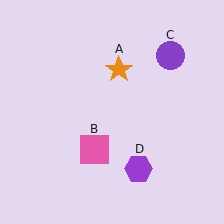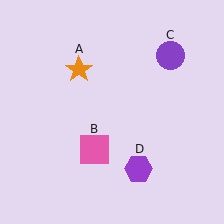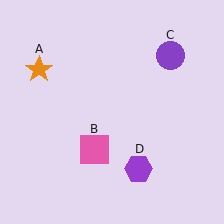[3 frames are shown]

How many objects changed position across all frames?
1 object changed position: orange star (object A).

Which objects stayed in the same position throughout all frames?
Pink square (object B) and purple circle (object C) and purple hexagon (object D) remained stationary.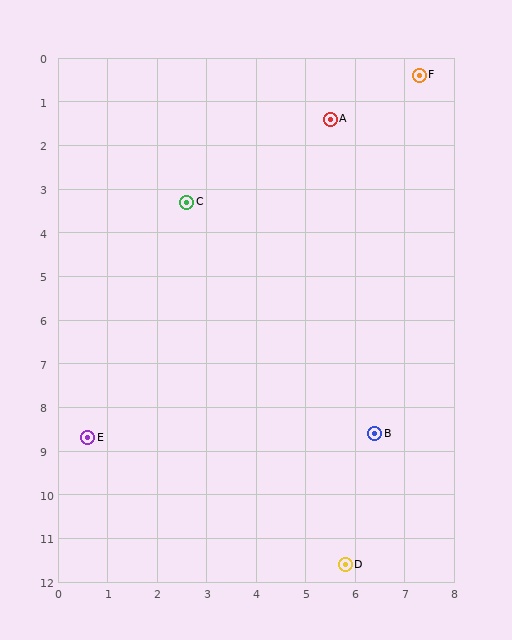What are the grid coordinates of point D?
Point D is at approximately (5.8, 11.6).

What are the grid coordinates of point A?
Point A is at approximately (5.5, 1.4).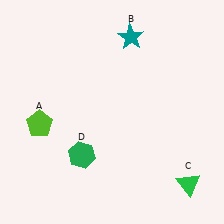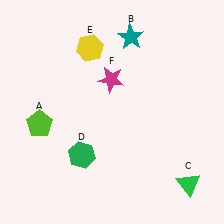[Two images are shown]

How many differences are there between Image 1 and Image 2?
There are 2 differences between the two images.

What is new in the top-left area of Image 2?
A yellow hexagon (E) was added in the top-left area of Image 2.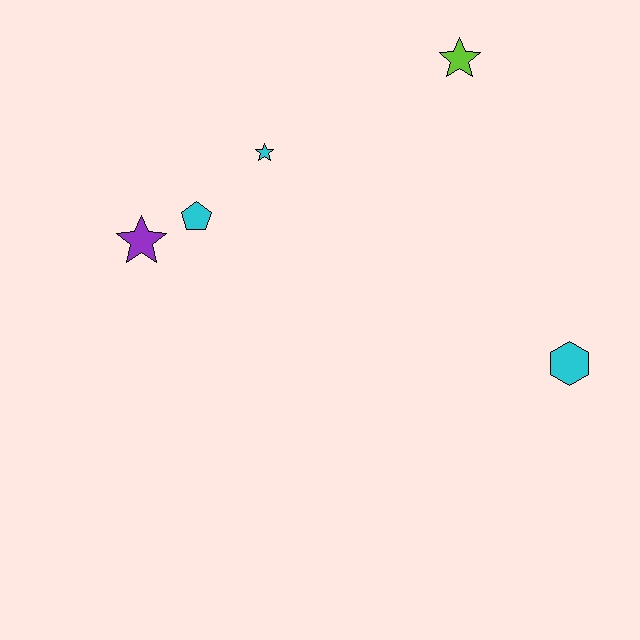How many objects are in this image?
There are 5 objects.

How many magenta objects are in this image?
There are no magenta objects.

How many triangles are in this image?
There are no triangles.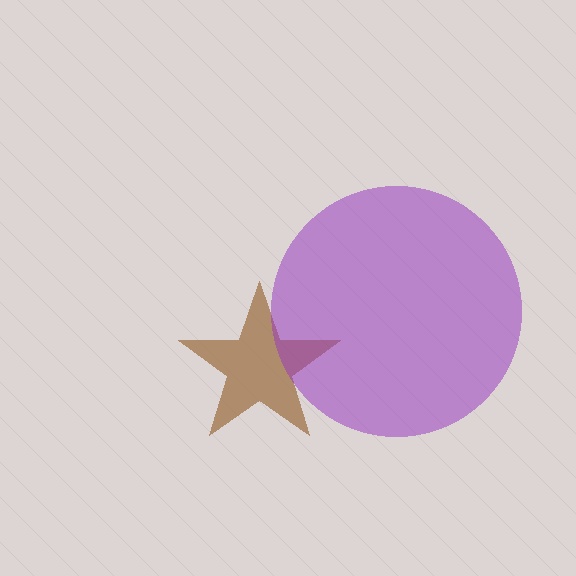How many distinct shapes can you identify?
There are 2 distinct shapes: a brown star, a purple circle.